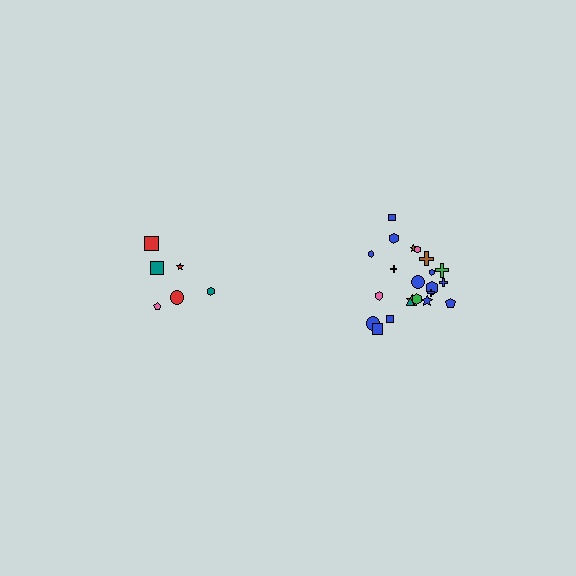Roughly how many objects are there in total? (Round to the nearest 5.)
Roughly 30 objects in total.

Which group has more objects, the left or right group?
The right group.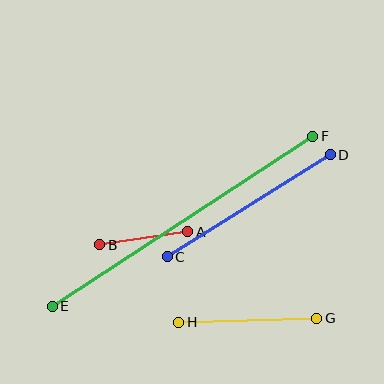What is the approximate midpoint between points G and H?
The midpoint is at approximately (248, 320) pixels.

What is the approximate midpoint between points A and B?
The midpoint is at approximately (144, 238) pixels.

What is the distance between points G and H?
The distance is approximately 138 pixels.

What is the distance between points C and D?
The distance is approximately 192 pixels.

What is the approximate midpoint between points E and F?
The midpoint is at approximately (183, 221) pixels.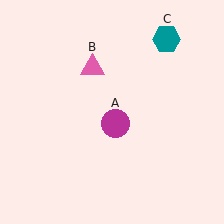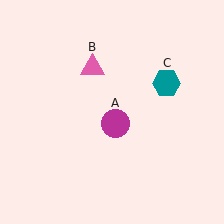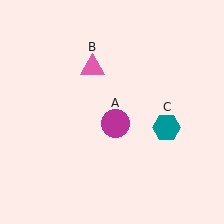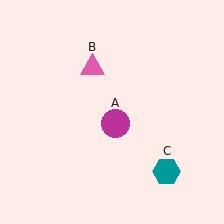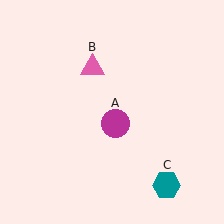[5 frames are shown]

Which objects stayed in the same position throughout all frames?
Magenta circle (object A) and pink triangle (object B) remained stationary.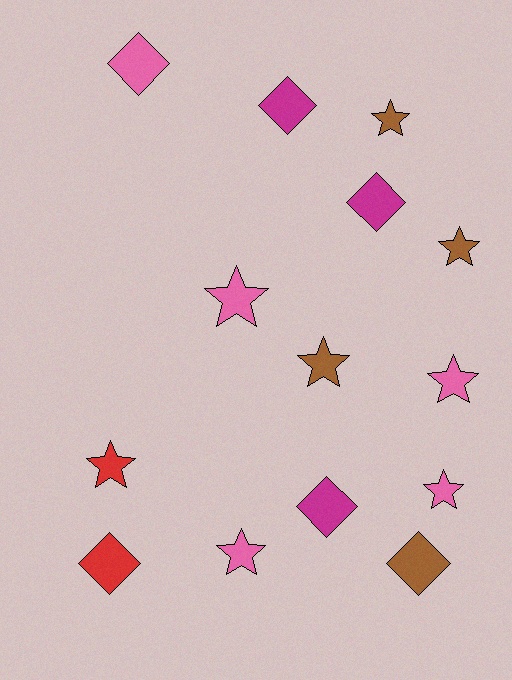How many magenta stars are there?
There are no magenta stars.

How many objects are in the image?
There are 14 objects.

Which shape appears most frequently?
Star, with 8 objects.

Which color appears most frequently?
Pink, with 5 objects.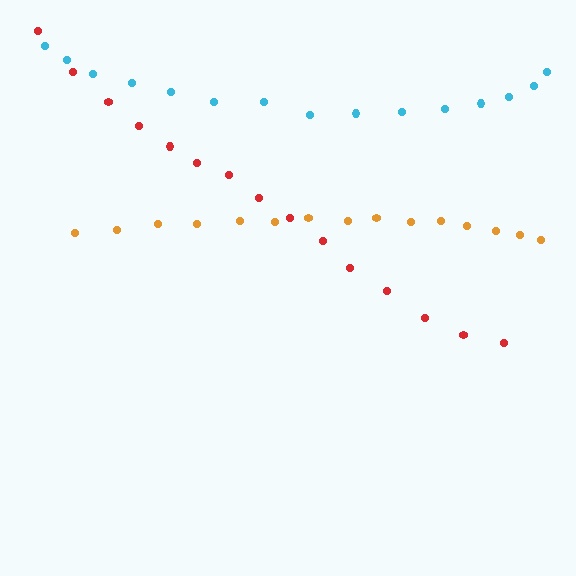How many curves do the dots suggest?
There are 3 distinct paths.